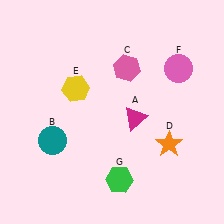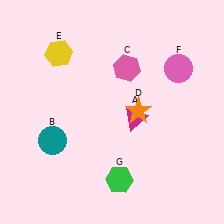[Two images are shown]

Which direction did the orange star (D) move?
The orange star (D) moved up.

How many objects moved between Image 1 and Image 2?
2 objects moved between the two images.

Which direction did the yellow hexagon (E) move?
The yellow hexagon (E) moved up.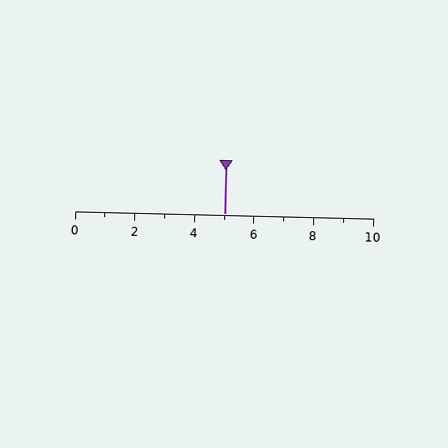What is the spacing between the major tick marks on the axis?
The major ticks are spaced 2 apart.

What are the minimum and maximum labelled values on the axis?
The axis runs from 0 to 10.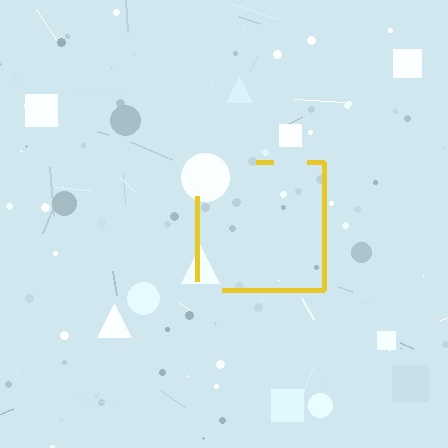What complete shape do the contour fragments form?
The contour fragments form a square.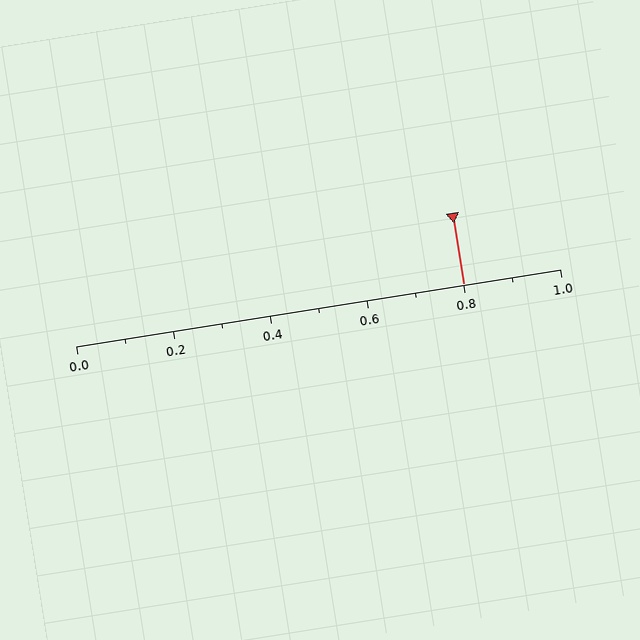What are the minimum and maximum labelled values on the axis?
The axis runs from 0.0 to 1.0.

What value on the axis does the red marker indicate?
The marker indicates approximately 0.8.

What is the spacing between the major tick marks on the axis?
The major ticks are spaced 0.2 apart.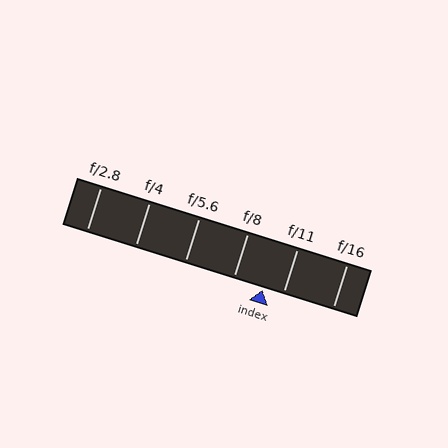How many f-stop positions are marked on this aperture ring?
There are 6 f-stop positions marked.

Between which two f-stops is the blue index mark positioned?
The index mark is between f/8 and f/11.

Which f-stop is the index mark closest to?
The index mark is closest to f/11.